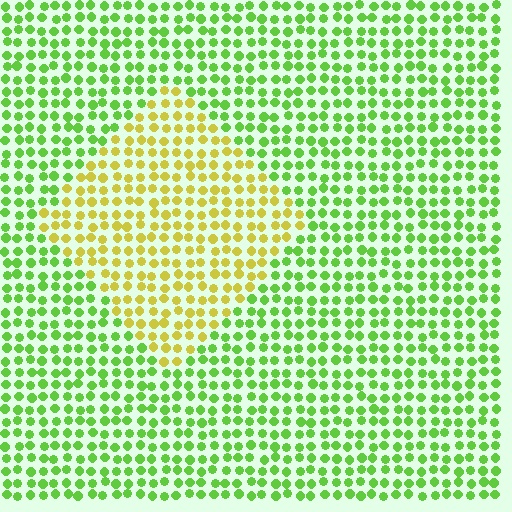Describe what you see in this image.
The image is filled with small lime elements in a uniform arrangement. A diamond-shaped region is visible where the elements are tinted to a slightly different hue, forming a subtle color boundary.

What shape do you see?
I see a diamond.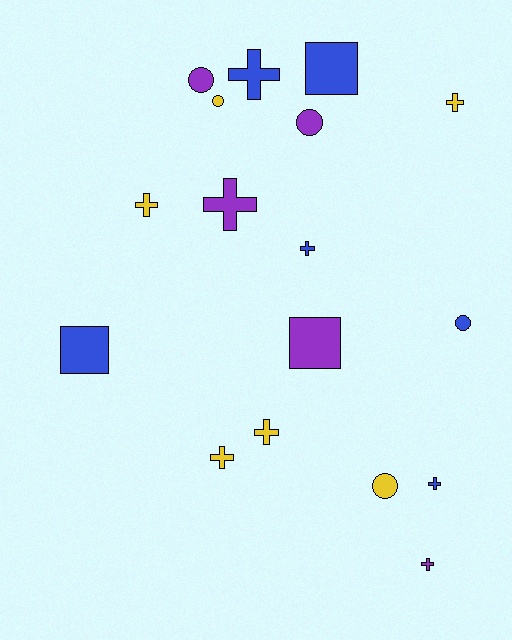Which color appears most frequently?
Blue, with 6 objects.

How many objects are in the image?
There are 17 objects.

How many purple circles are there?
There are 2 purple circles.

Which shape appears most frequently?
Cross, with 9 objects.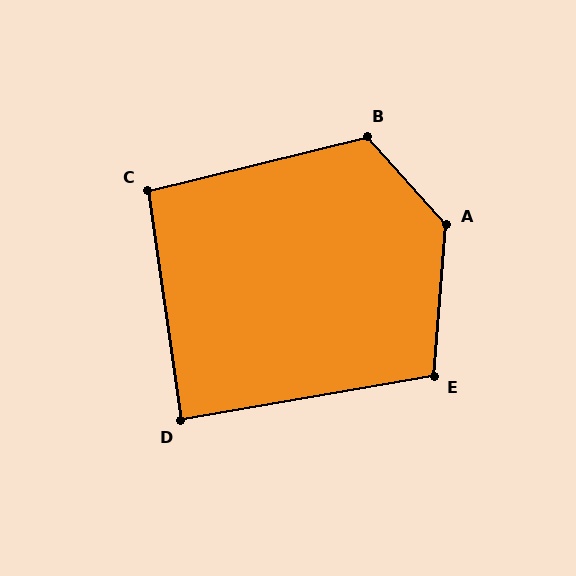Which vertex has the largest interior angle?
A, at approximately 133 degrees.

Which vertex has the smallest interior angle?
D, at approximately 88 degrees.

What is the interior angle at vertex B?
Approximately 118 degrees (obtuse).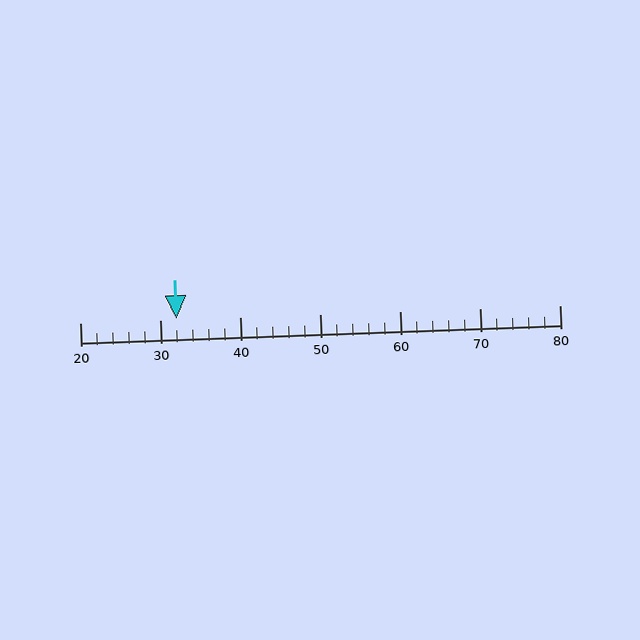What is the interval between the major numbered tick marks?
The major tick marks are spaced 10 units apart.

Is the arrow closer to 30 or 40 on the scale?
The arrow is closer to 30.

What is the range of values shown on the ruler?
The ruler shows values from 20 to 80.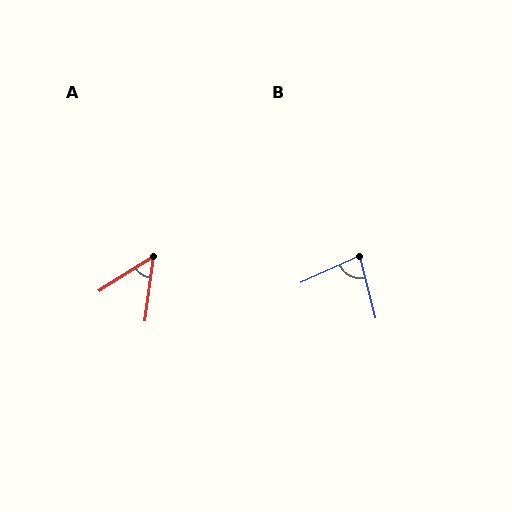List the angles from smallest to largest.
A (50°), B (80°).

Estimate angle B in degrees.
Approximately 80 degrees.